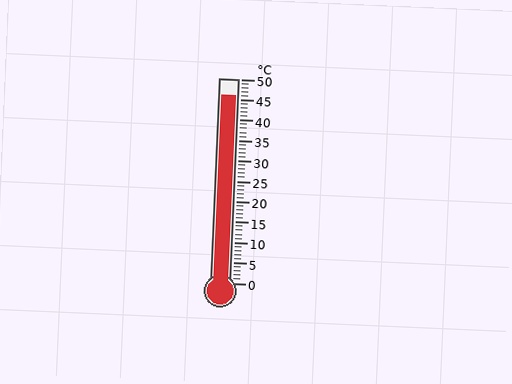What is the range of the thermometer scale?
The thermometer scale ranges from 0°C to 50°C.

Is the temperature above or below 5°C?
The temperature is above 5°C.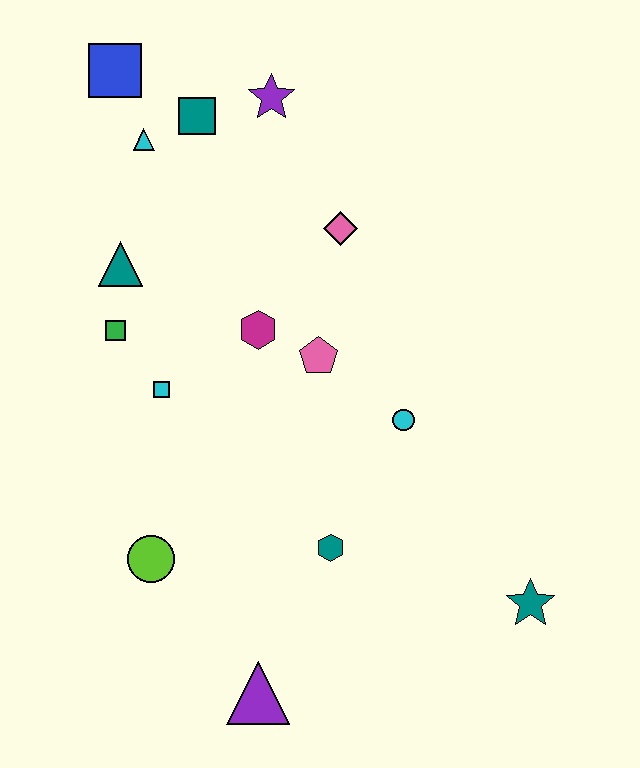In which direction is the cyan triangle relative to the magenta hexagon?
The cyan triangle is above the magenta hexagon.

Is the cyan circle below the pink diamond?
Yes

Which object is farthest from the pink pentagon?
The blue square is farthest from the pink pentagon.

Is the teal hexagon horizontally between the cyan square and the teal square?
No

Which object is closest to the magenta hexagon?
The pink pentagon is closest to the magenta hexagon.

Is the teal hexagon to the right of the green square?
Yes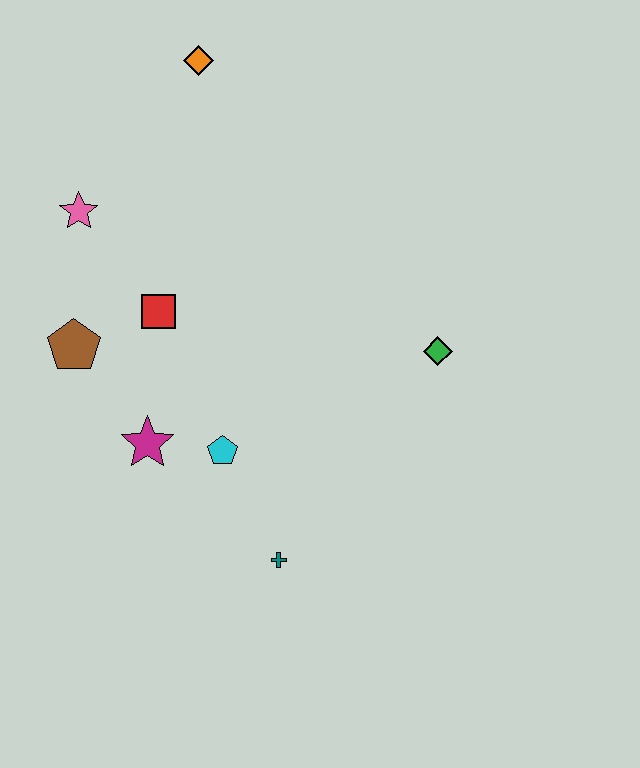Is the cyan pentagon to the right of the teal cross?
No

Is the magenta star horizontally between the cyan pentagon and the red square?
No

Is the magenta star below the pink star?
Yes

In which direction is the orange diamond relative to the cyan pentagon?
The orange diamond is above the cyan pentagon.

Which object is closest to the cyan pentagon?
The magenta star is closest to the cyan pentagon.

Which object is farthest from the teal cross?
The orange diamond is farthest from the teal cross.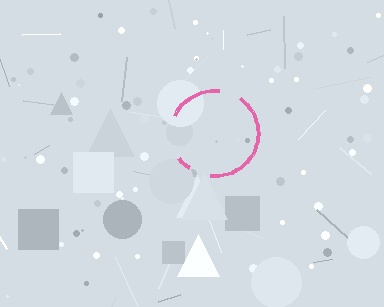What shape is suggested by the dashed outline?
The dashed outline suggests a circle.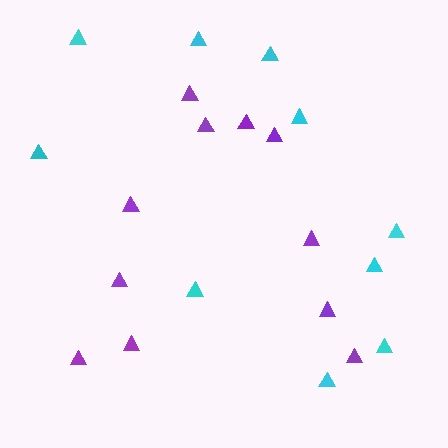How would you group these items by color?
There are 2 groups: one group of cyan triangles (10) and one group of purple triangles (11).